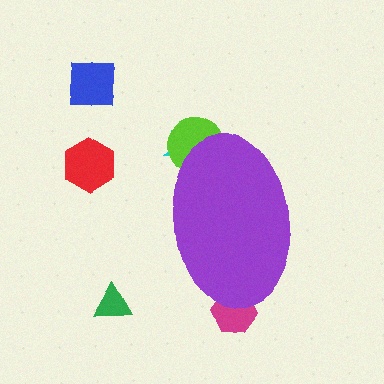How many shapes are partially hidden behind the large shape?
3 shapes are partially hidden.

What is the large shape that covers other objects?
A purple ellipse.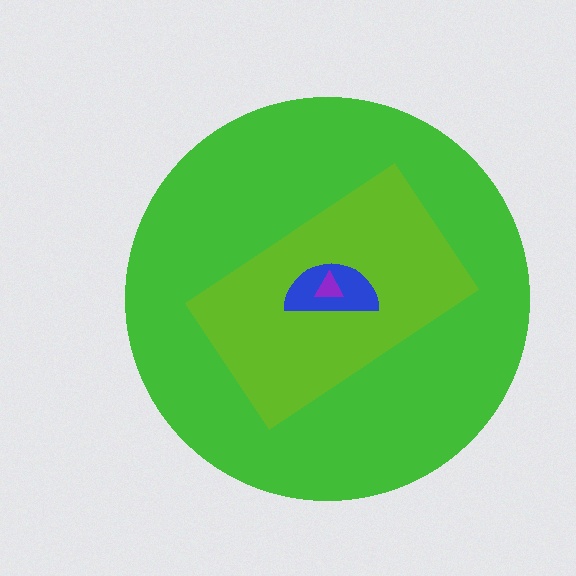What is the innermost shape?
The purple triangle.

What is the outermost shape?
The green circle.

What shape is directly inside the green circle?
The lime rectangle.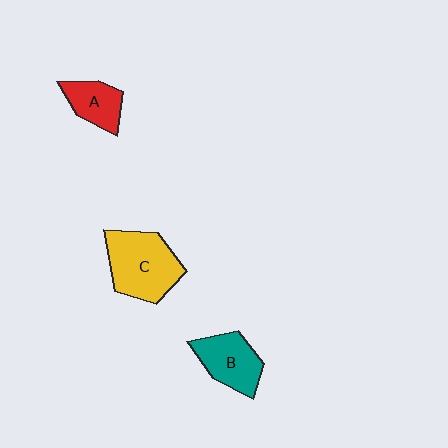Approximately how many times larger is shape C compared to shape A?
Approximately 1.9 times.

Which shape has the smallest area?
Shape A (red).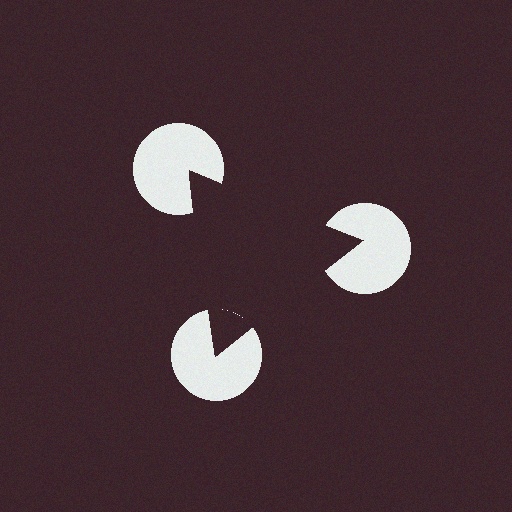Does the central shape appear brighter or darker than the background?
It typically appears slightly darker than the background, even though no actual brightness change is drawn.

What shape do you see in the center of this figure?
An illusory triangle — its edges are inferred from the aligned wedge cuts in the pac-man discs, not physically drawn.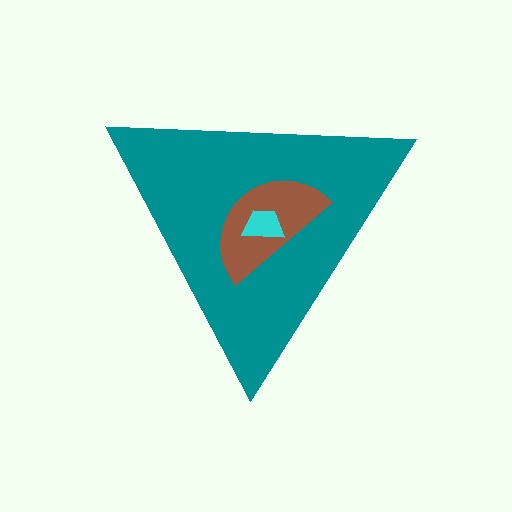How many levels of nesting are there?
3.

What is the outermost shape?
The teal triangle.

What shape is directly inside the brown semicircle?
The cyan trapezoid.